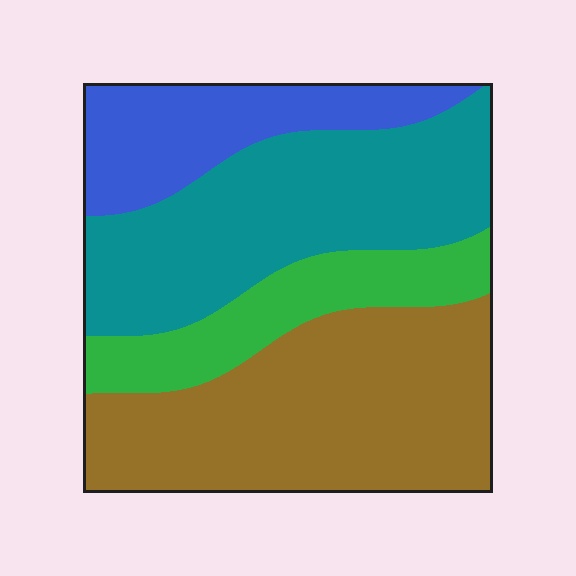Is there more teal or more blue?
Teal.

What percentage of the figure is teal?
Teal covers about 30% of the figure.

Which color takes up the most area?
Brown, at roughly 35%.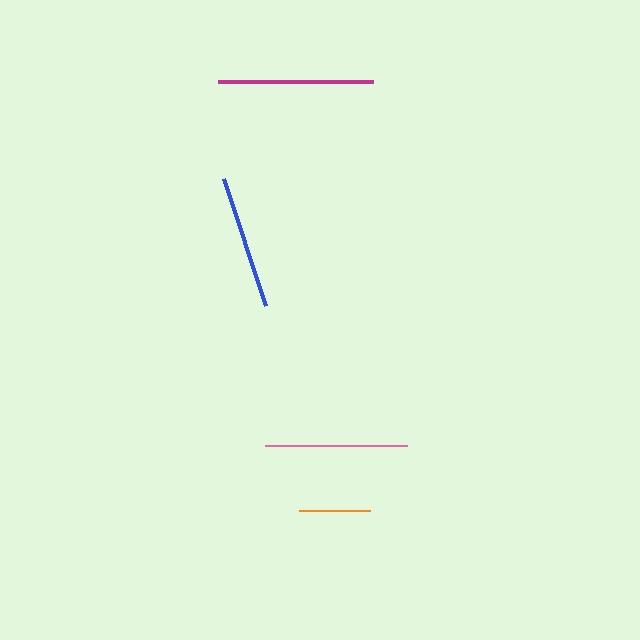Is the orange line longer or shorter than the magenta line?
The magenta line is longer than the orange line.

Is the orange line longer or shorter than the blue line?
The blue line is longer than the orange line.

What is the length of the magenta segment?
The magenta segment is approximately 155 pixels long.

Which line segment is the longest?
The magenta line is the longest at approximately 155 pixels.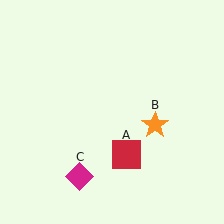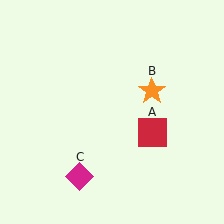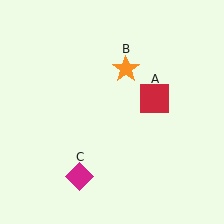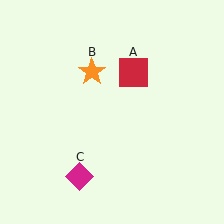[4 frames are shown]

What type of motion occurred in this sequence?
The red square (object A), orange star (object B) rotated counterclockwise around the center of the scene.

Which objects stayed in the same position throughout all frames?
Magenta diamond (object C) remained stationary.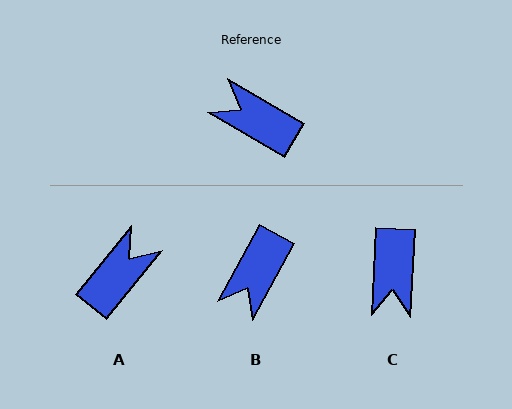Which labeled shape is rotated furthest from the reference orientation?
C, about 117 degrees away.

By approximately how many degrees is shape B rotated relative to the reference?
Approximately 92 degrees counter-clockwise.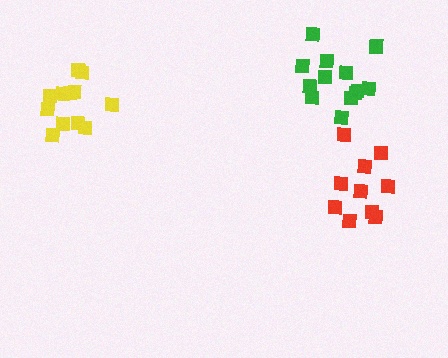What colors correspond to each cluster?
The clusters are colored: yellow, red, green.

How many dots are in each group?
Group 1: 12 dots, Group 2: 10 dots, Group 3: 13 dots (35 total).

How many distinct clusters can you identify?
There are 3 distinct clusters.